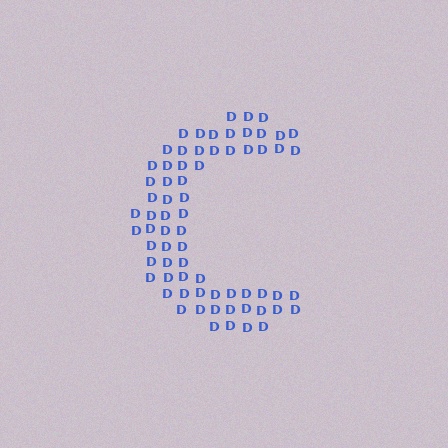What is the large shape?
The large shape is the letter C.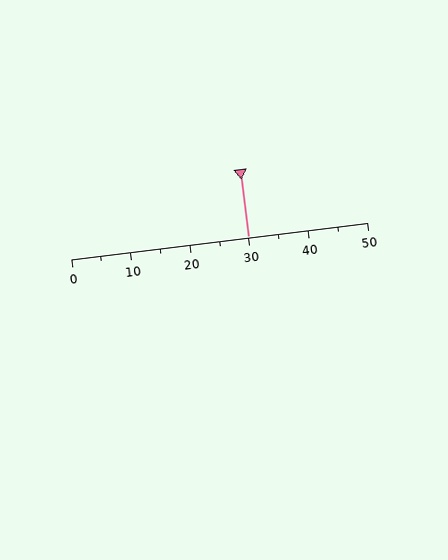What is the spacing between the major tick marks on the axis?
The major ticks are spaced 10 apart.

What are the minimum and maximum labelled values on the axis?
The axis runs from 0 to 50.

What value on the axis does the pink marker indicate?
The marker indicates approximately 30.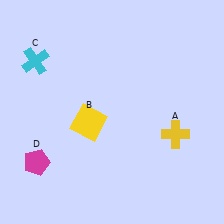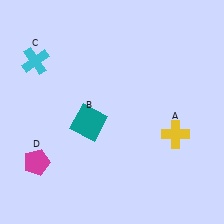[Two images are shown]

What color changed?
The square (B) changed from yellow in Image 1 to teal in Image 2.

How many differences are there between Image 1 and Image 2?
There is 1 difference between the two images.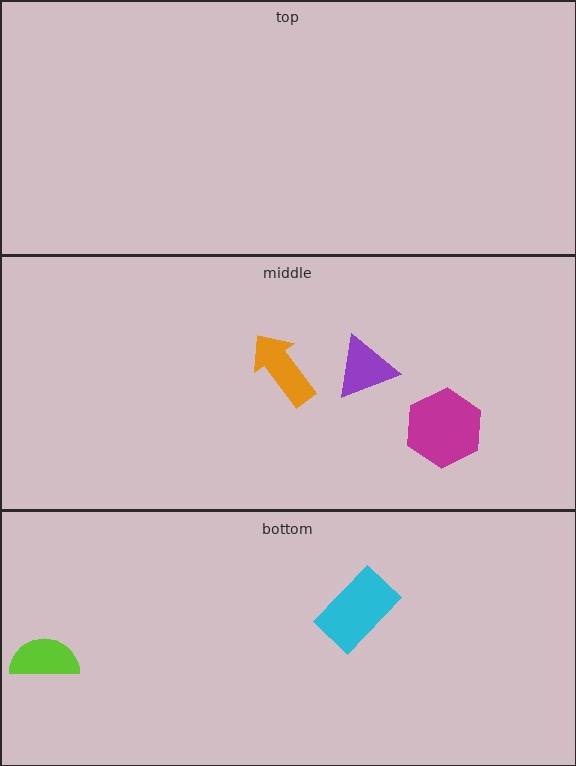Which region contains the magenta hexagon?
The middle region.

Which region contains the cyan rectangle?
The bottom region.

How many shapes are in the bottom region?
2.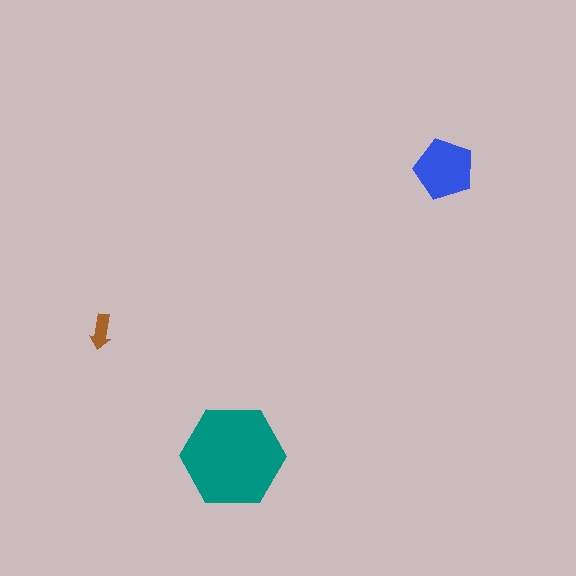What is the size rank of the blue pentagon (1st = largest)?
2nd.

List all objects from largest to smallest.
The teal hexagon, the blue pentagon, the brown arrow.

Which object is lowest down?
The teal hexagon is bottommost.